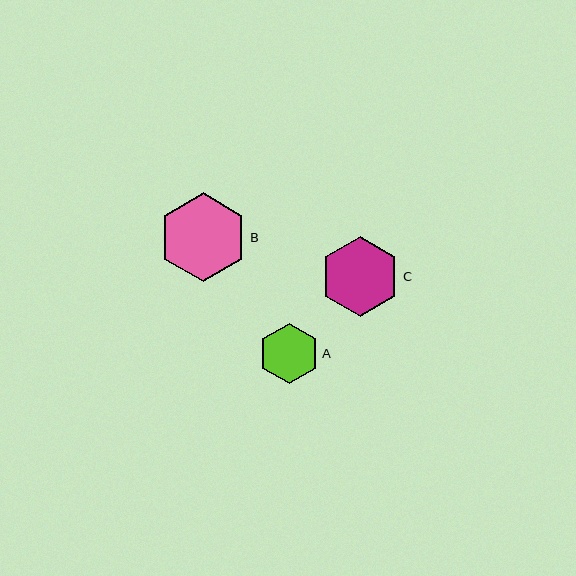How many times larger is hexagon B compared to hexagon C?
Hexagon B is approximately 1.1 times the size of hexagon C.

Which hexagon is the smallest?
Hexagon A is the smallest with a size of approximately 61 pixels.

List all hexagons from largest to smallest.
From largest to smallest: B, C, A.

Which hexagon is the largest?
Hexagon B is the largest with a size of approximately 89 pixels.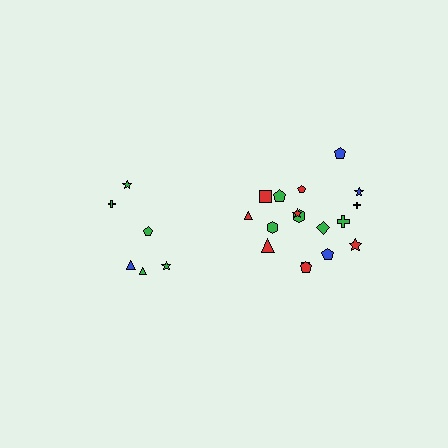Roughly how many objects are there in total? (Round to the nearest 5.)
Roughly 25 objects in total.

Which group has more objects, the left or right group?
The right group.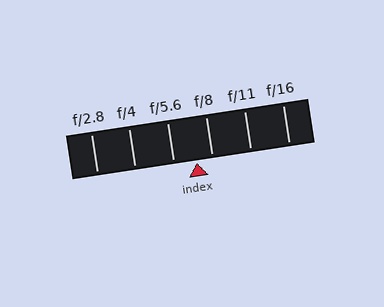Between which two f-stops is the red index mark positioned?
The index mark is between f/5.6 and f/8.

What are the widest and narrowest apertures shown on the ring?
The widest aperture shown is f/2.8 and the narrowest is f/16.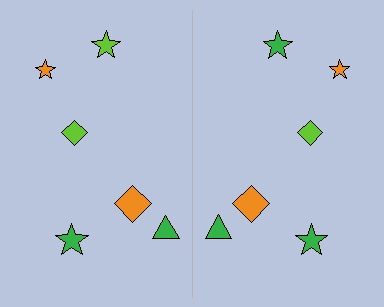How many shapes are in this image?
There are 12 shapes in this image.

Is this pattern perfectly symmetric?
No, the pattern is not perfectly symmetric. The green star on the right side breaks the symmetry — its mirror counterpart is lime.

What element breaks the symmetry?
The green star on the right side breaks the symmetry — its mirror counterpart is lime.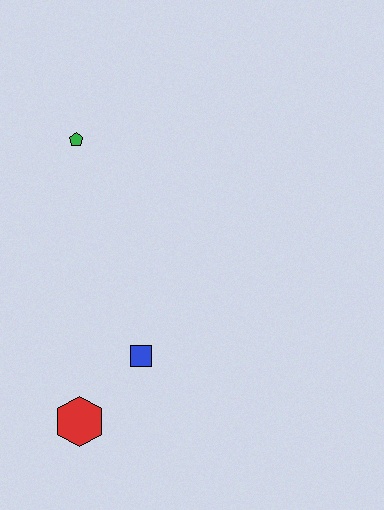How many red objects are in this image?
There is 1 red object.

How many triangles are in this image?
There are no triangles.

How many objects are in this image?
There are 3 objects.